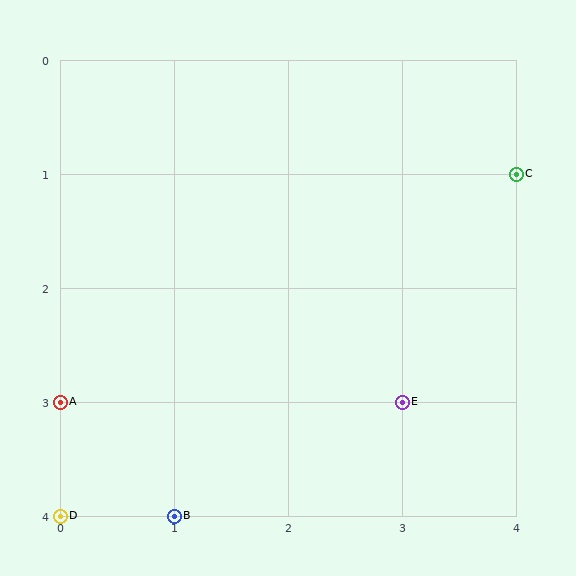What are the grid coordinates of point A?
Point A is at grid coordinates (0, 3).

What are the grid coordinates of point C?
Point C is at grid coordinates (4, 1).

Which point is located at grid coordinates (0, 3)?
Point A is at (0, 3).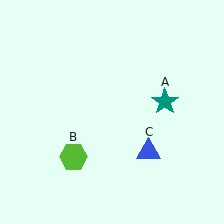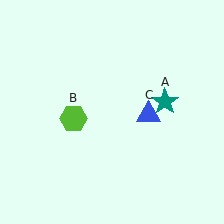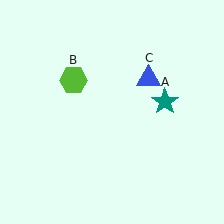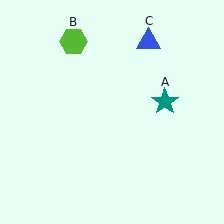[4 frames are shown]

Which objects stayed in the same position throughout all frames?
Teal star (object A) remained stationary.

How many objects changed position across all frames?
2 objects changed position: lime hexagon (object B), blue triangle (object C).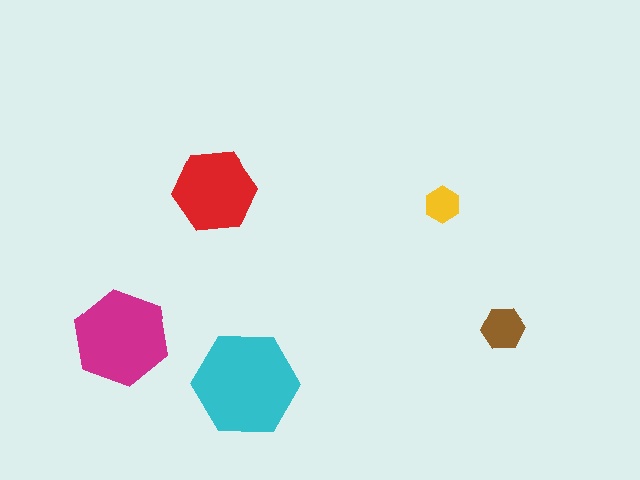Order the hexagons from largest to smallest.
the cyan one, the magenta one, the red one, the brown one, the yellow one.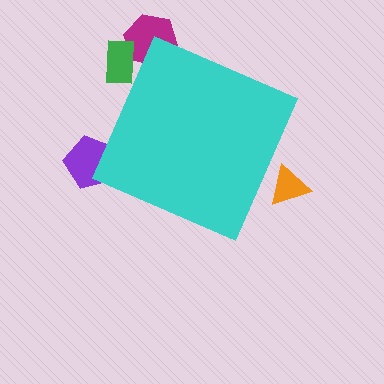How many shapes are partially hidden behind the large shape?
4 shapes are partially hidden.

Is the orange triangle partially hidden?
Yes, the orange triangle is partially hidden behind the cyan diamond.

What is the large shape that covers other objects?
A cyan diamond.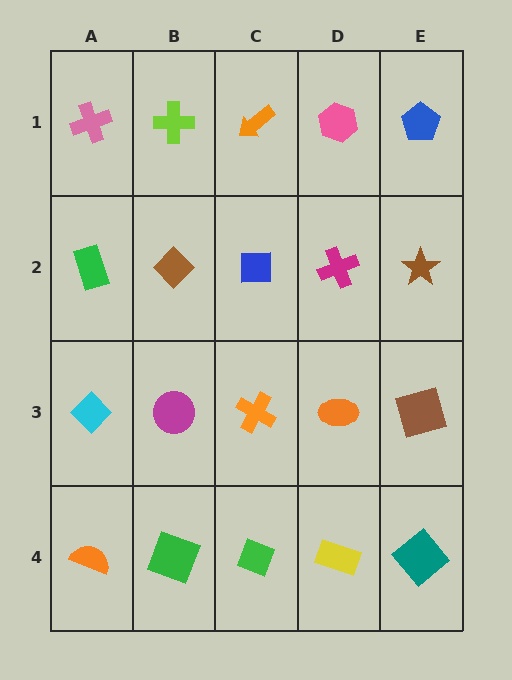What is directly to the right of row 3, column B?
An orange cross.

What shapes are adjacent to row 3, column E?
A brown star (row 2, column E), a teal diamond (row 4, column E), an orange ellipse (row 3, column D).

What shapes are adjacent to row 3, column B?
A brown diamond (row 2, column B), a green square (row 4, column B), a cyan diamond (row 3, column A), an orange cross (row 3, column C).